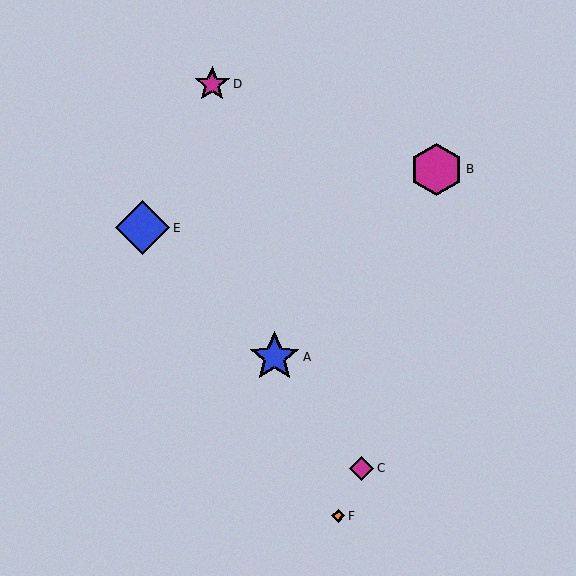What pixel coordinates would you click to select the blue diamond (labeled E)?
Click at (143, 228) to select the blue diamond E.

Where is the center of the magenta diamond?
The center of the magenta diamond is at (361, 468).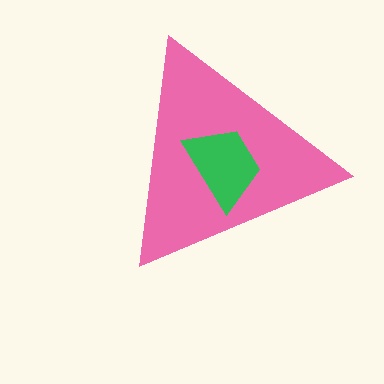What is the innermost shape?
The green trapezoid.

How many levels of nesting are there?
2.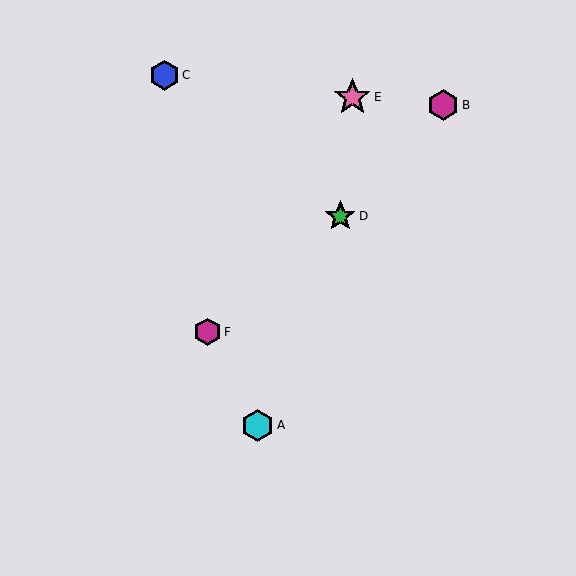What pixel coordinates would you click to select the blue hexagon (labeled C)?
Click at (164, 75) to select the blue hexagon C.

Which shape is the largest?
The pink star (labeled E) is the largest.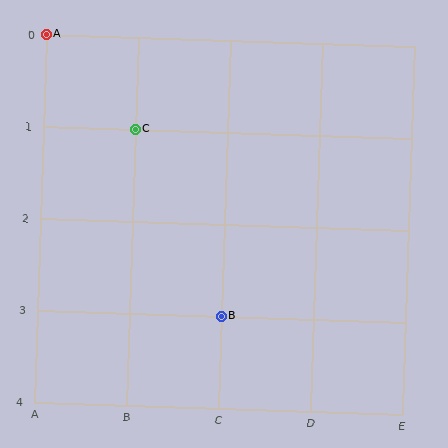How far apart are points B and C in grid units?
Points B and C are 1 column and 2 rows apart (about 2.2 grid units diagonally).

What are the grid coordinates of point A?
Point A is at grid coordinates (A, 0).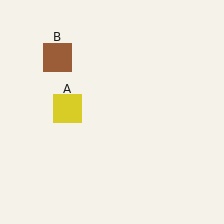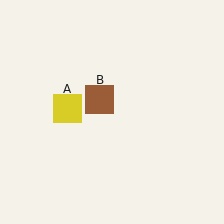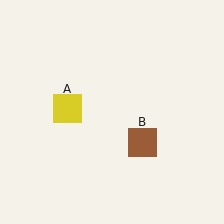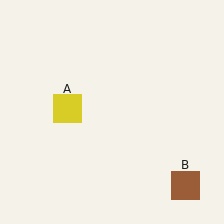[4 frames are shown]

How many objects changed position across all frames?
1 object changed position: brown square (object B).